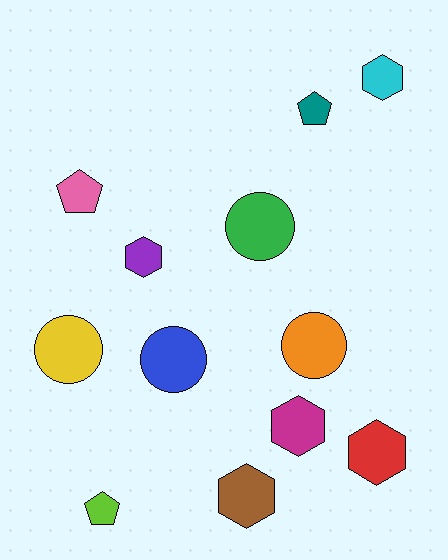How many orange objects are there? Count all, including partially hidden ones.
There is 1 orange object.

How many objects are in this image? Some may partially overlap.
There are 12 objects.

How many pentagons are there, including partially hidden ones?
There are 3 pentagons.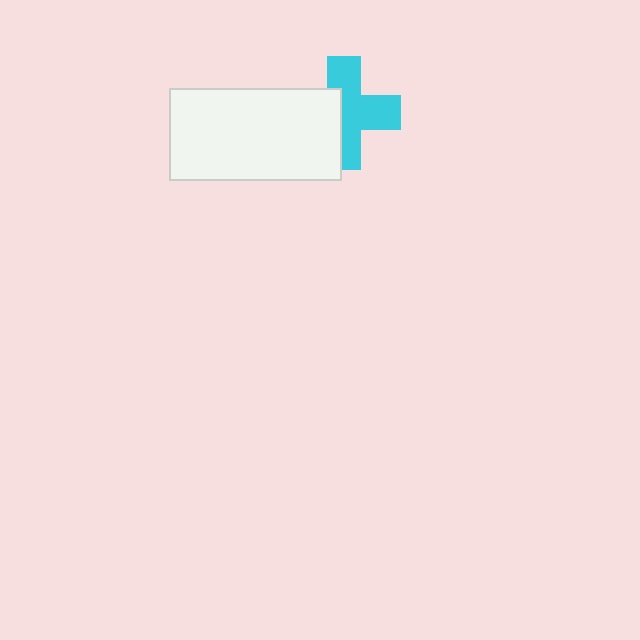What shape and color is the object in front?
The object in front is a white rectangle.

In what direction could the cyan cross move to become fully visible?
The cyan cross could move right. That would shift it out from behind the white rectangle entirely.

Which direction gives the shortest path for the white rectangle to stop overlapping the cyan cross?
Moving left gives the shortest separation.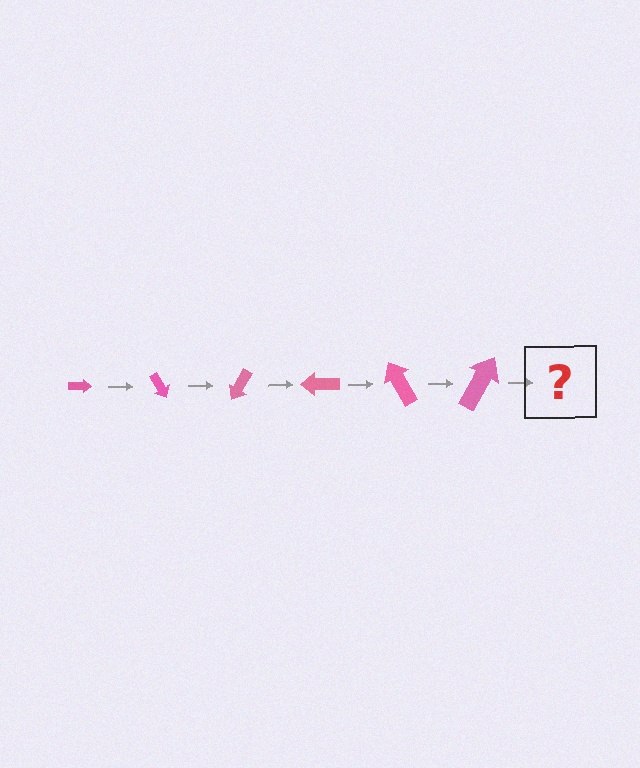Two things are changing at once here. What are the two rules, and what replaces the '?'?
The two rules are that the arrow grows larger each step and it rotates 60 degrees each step. The '?' should be an arrow, larger than the previous one and rotated 360 degrees from the start.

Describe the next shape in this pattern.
It should be an arrow, larger than the previous one and rotated 360 degrees from the start.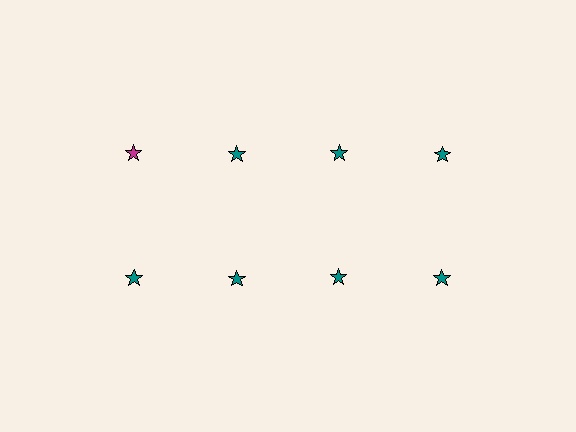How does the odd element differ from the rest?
It has a different color: magenta instead of teal.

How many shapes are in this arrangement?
There are 8 shapes arranged in a grid pattern.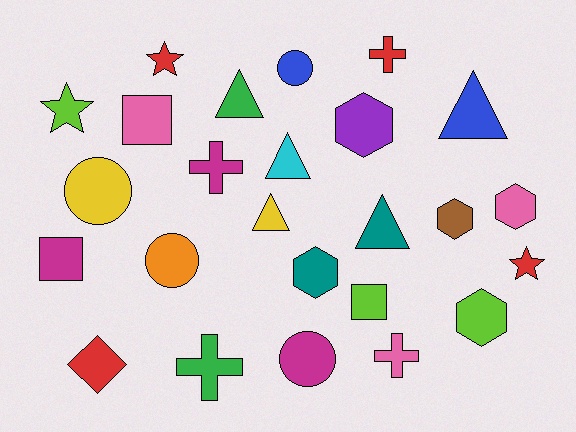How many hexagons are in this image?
There are 5 hexagons.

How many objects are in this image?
There are 25 objects.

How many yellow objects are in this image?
There are 2 yellow objects.